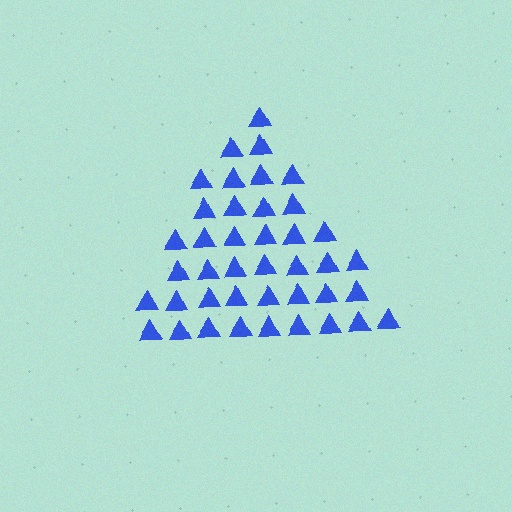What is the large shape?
The large shape is a triangle.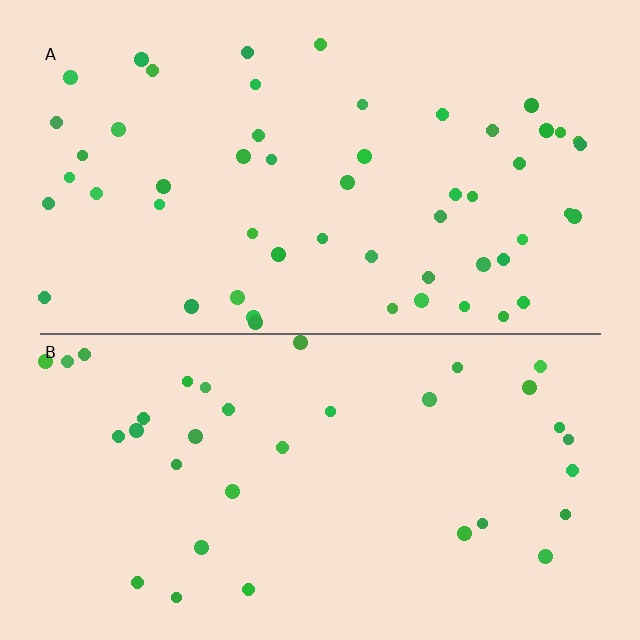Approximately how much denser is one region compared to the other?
Approximately 1.5× — region A over region B.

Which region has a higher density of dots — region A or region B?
A (the top).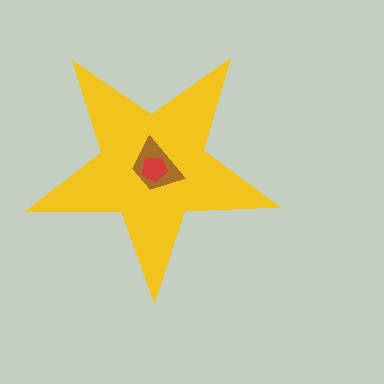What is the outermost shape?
The yellow star.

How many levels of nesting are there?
3.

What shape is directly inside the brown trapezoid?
The red pentagon.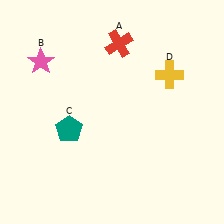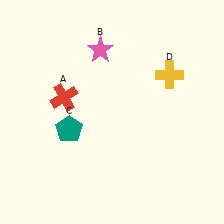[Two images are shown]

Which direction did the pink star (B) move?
The pink star (B) moved right.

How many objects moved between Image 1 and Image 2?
2 objects moved between the two images.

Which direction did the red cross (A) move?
The red cross (A) moved left.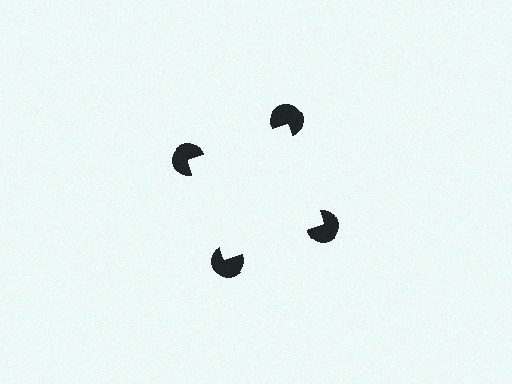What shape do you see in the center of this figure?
An illusory square — its edges are inferred from the aligned wedge cuts in the pac-man discs, not physically drawn.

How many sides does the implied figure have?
4 sides.